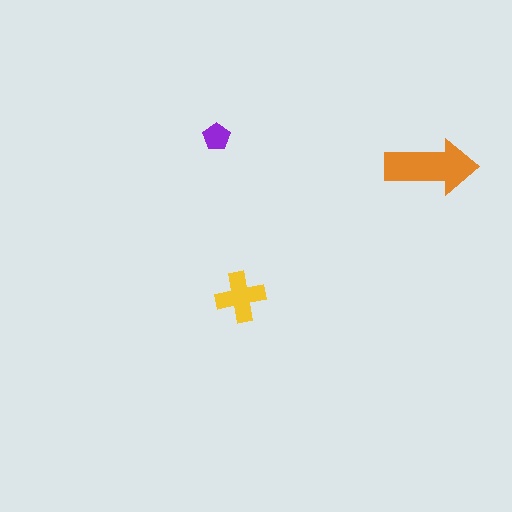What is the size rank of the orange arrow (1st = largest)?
1st.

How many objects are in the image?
There are 3 objects in the image.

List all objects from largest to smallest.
The orange arrow, the yellow cross, the purple pentagon.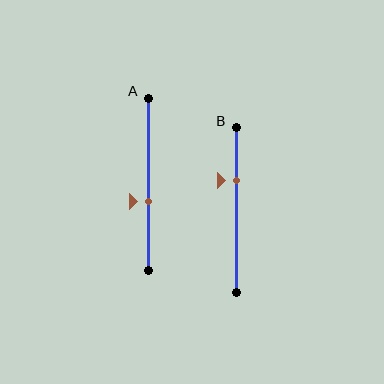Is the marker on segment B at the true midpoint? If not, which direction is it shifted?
No, the marker on segment B is shifted upward by about 18% of the segment length.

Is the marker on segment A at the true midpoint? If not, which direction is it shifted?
No, the marker on segment A is shifted downward by about 10% of the segment length.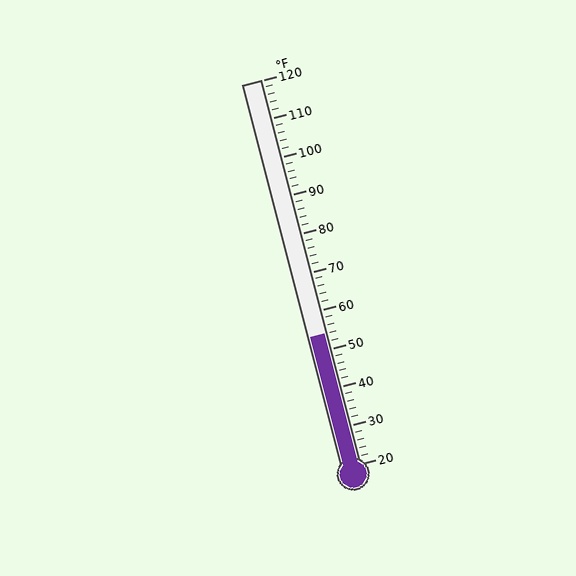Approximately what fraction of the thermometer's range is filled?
The thermometer is filled to approximately 35% of its range.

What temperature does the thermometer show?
The thermometer shows approximately 54°F.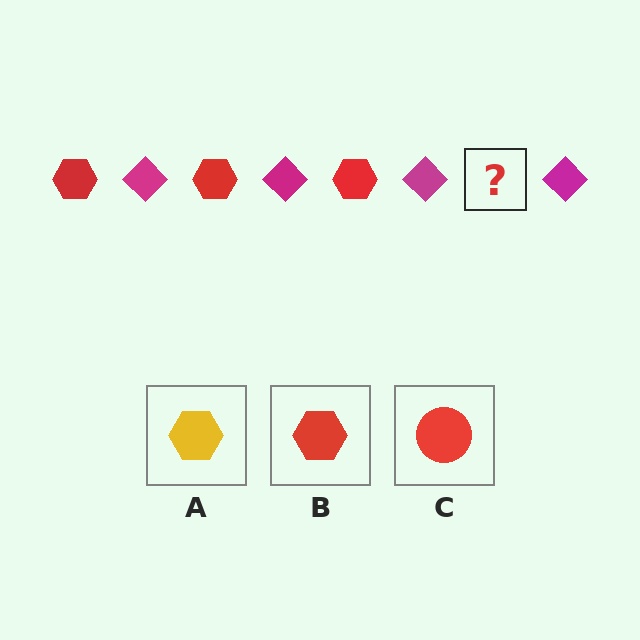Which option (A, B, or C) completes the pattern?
B.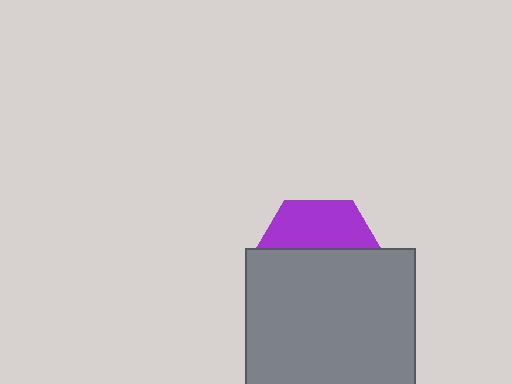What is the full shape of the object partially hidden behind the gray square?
The partially hidden object is a purple hexagon.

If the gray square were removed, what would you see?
You would see the complete purple hexagon.